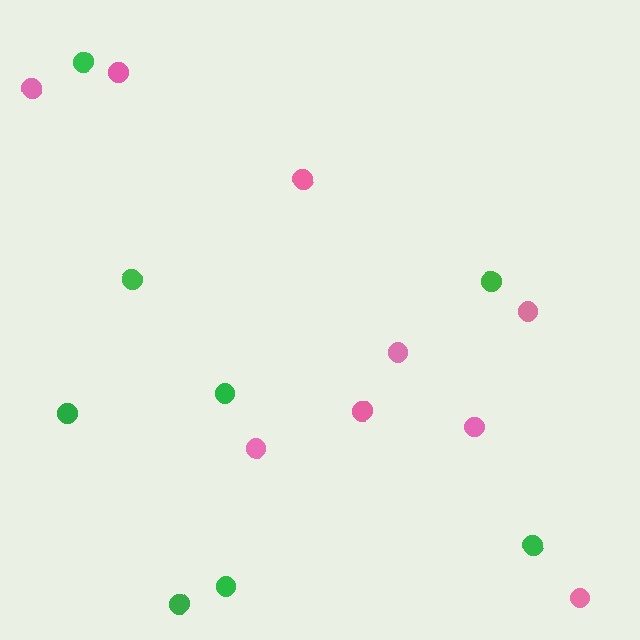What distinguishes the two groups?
There are 2 groups: one group of pink circles (9) and one group of green circles (8).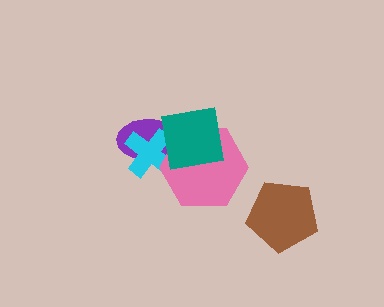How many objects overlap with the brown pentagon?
0 objects overlap with the brown pentagon.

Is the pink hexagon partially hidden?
Yes, it is partially covered by another shape.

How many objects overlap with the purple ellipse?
3 objects overlap with the purple ellipse.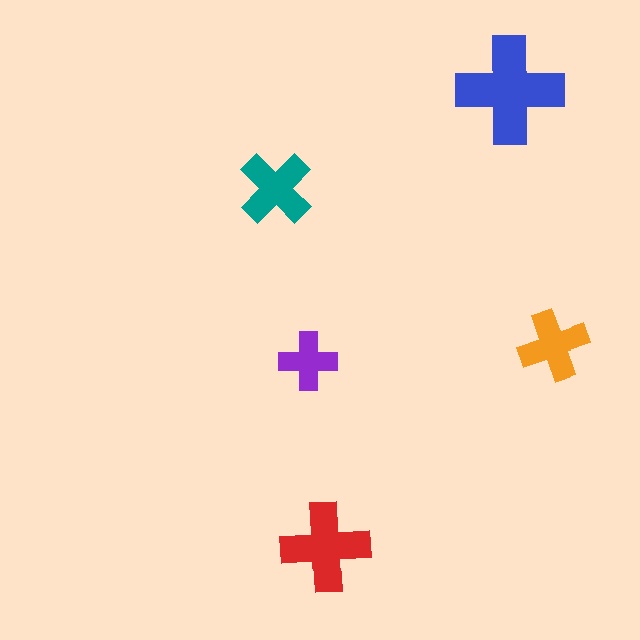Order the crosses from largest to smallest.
the blue one, the red one, the teal one, the orange one, the purple one.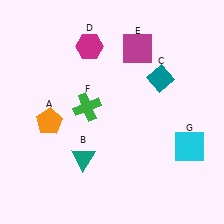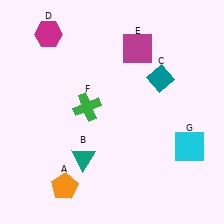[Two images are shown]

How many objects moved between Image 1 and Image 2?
2 objects moved between the two images.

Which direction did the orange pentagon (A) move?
The orange pentagon (A) moved down.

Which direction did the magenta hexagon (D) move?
The magenta hexagon (D) moved left.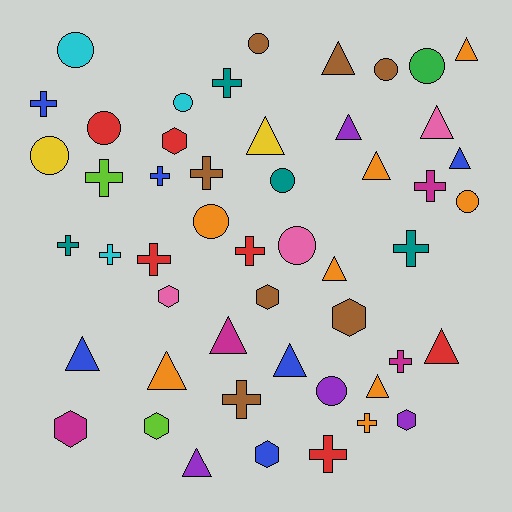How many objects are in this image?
There are 50 objects.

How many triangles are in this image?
There are 15 triangles.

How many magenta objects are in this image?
There are 4 magenta objects.